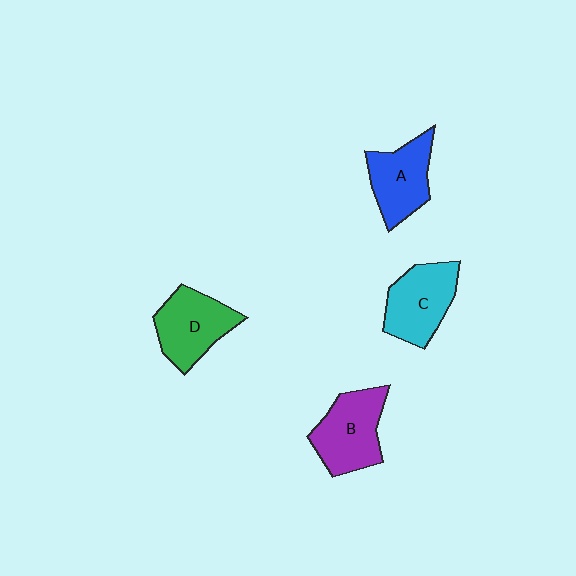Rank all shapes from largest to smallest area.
From largest to smallest: B (purple), D (green), C (cyan), A (blue).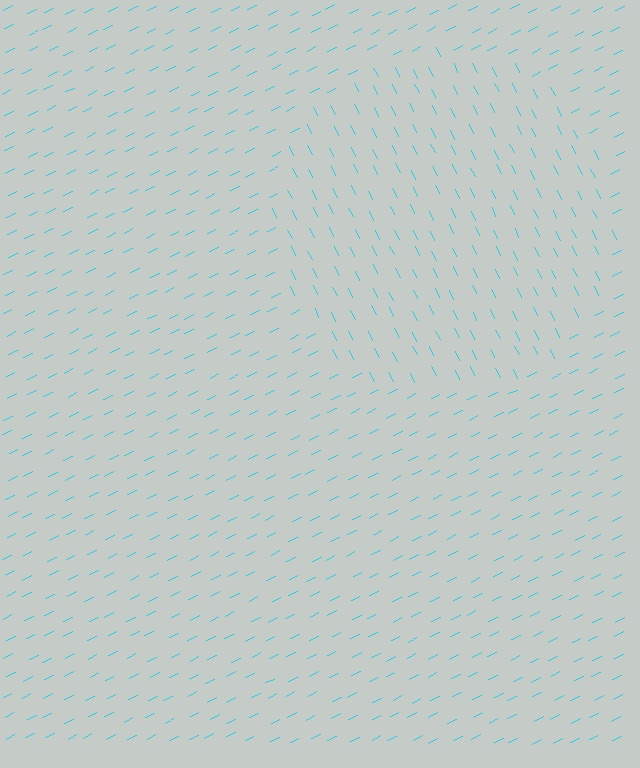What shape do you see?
I see a circle.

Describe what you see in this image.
The image is filled with small cyan line segments. A circle region in the image has lines oriented differently from the surrounding lines, creating a visible texture boundary.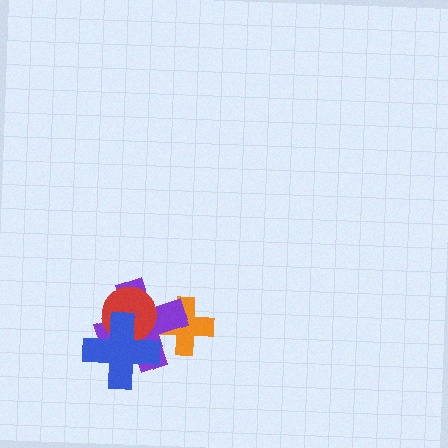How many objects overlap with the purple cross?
3 objects overlap with the purple cross.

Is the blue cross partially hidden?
No, no other shape covers it.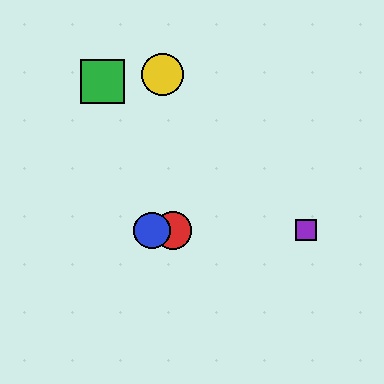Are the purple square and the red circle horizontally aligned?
Yes, both are at y≈230.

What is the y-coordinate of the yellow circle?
The yellow circle is at y≈75.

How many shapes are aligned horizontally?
3 shapes (the red circle, the blue circle, the purple square) are aligned horizontally.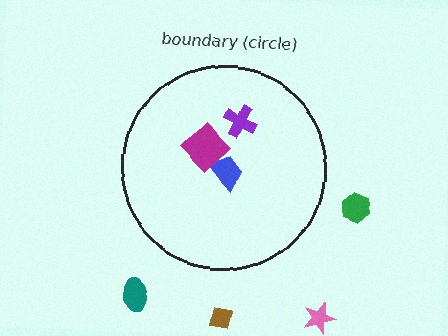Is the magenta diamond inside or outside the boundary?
Inside.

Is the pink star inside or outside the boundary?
Outside.